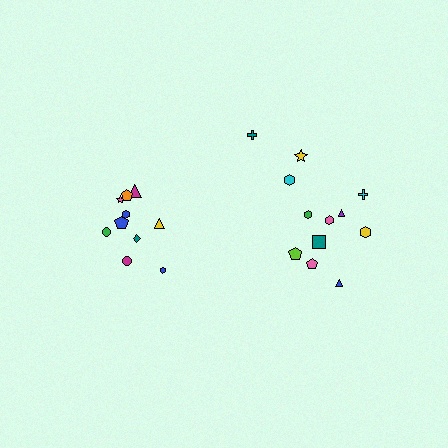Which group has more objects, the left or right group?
The right group.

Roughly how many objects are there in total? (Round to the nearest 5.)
Roughly 20 objects in total.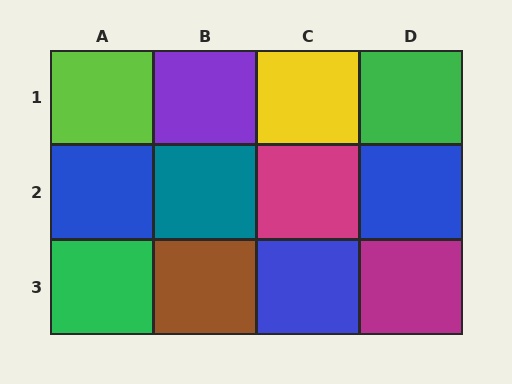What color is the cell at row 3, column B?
Brown.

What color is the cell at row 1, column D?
Green.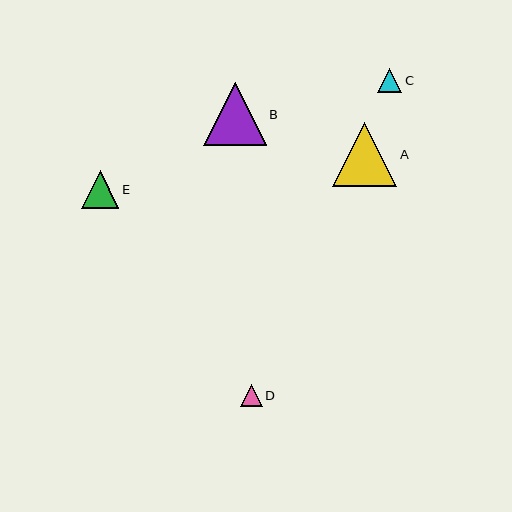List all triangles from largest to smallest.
From largest to smallest: A, B, E, C, D.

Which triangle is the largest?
Triangle A is the largest with a size of approximately 64 pixels.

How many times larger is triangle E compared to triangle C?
Triangle E is approximately 1.5 times the size of triangle C.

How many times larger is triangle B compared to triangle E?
Triangle B is approximately 1.7 times the size of triangle E.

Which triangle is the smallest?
Triangle D is the smallest with a size of approximately 22 pixels.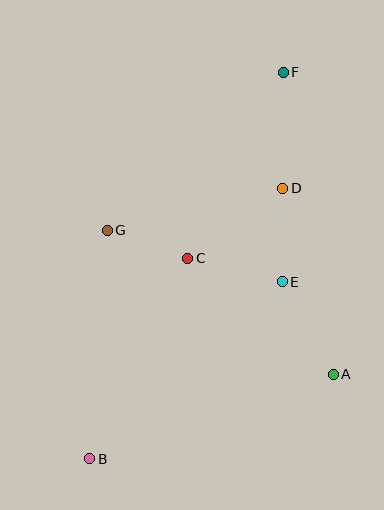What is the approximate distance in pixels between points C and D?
The distance between C and D is approximately 118 pixels.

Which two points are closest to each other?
Points C and G are closest to each other.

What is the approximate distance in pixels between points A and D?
The distance between A and D is approximately 192 pixels.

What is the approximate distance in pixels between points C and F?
The distance between C and F is approximately 209 pixels.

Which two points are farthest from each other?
Points B and F are farthest from each other.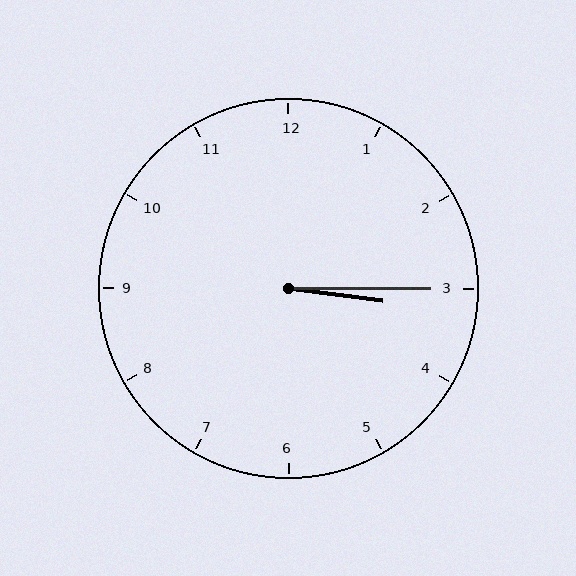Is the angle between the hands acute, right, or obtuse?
It is acute.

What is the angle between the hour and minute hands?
Approximately 8 degrees.